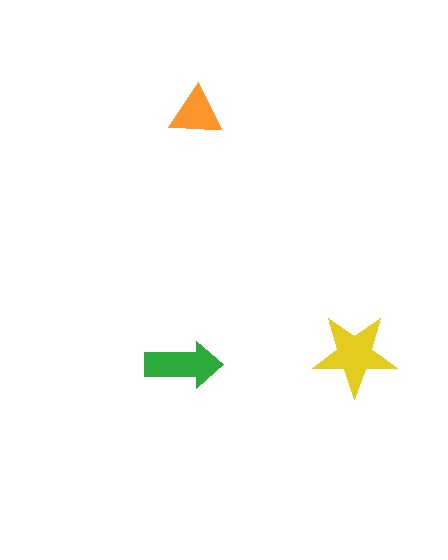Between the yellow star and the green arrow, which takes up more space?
The yellow star.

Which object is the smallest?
The orange triangle.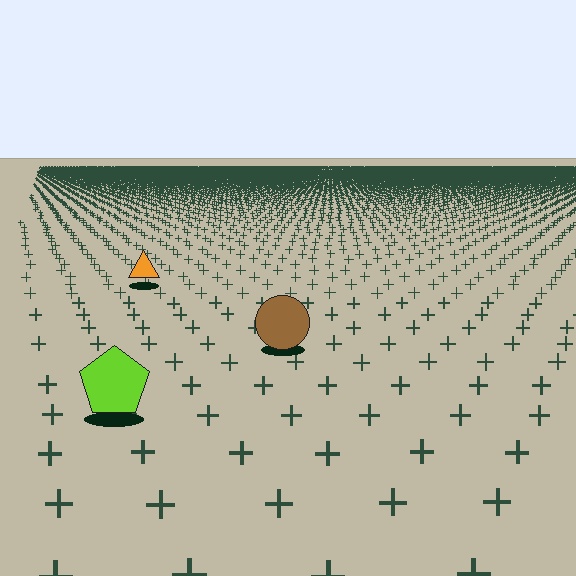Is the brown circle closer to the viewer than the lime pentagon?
No. The lime pentagon is closer — you can tell from the texture gradient: the ground texture is coarser near it.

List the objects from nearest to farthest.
From nearest to farthest: the lime pentagon, the brown circle, the orange triangle.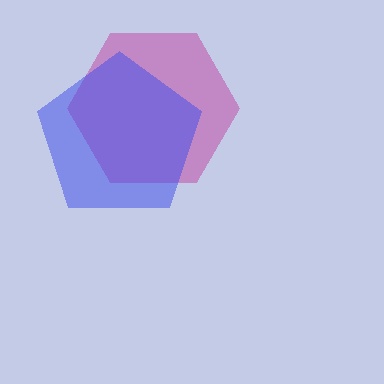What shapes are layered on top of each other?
The layered shapes are: a magenta hexagon, a blue pentagon.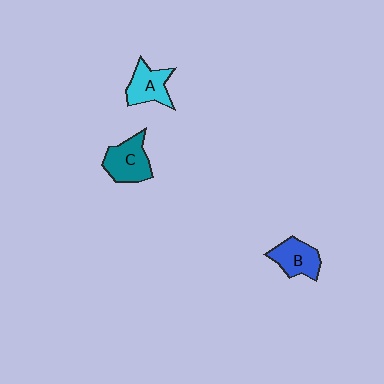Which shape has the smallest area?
Shape B (blue).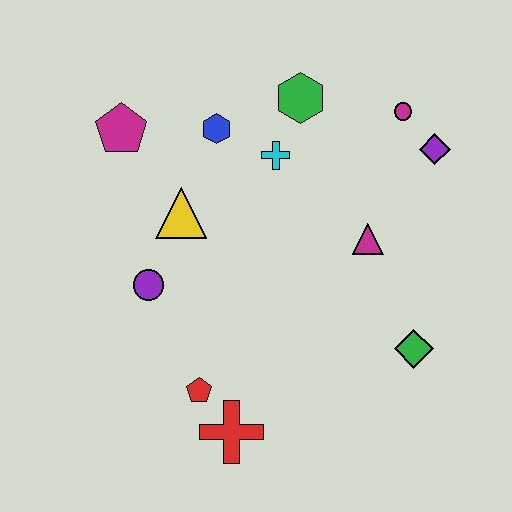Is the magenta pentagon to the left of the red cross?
Yes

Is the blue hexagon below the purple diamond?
No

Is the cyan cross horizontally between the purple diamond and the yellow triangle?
Yes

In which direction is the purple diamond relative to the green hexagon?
The purple diamond is to the right of the green hexagon.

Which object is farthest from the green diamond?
The magenta pentagon is farthest from the green diamond.